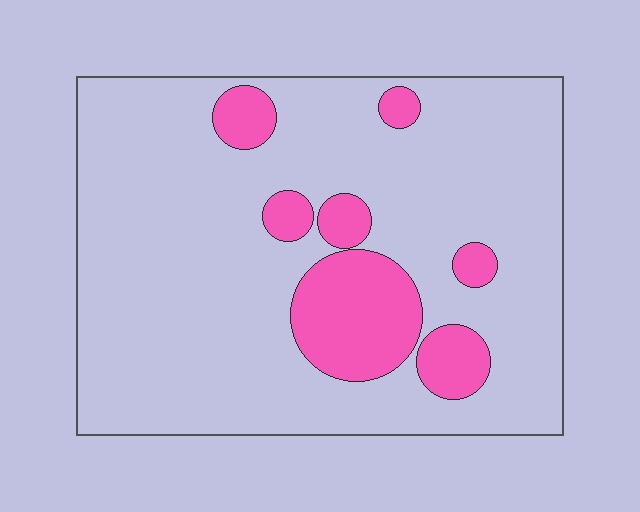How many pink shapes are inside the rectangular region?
7.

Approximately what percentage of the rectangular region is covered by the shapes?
Approximately 15%.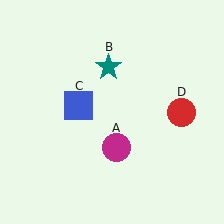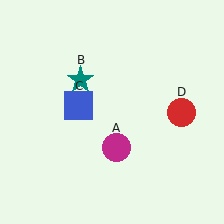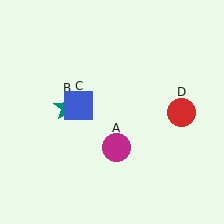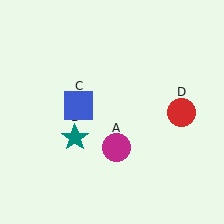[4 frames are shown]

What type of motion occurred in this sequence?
The teal star (object B) rotated counterclockwise around the center of the scene.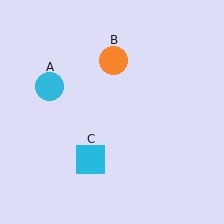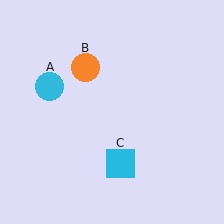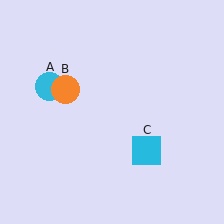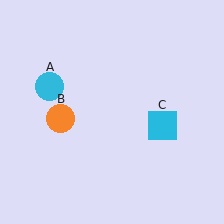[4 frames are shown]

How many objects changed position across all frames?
2 objects changed position: orange circle (object B), cyan square (object C).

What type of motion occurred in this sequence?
The orange circle (object B), cyan square (object C) rotated counterclockwise around the center of the scene.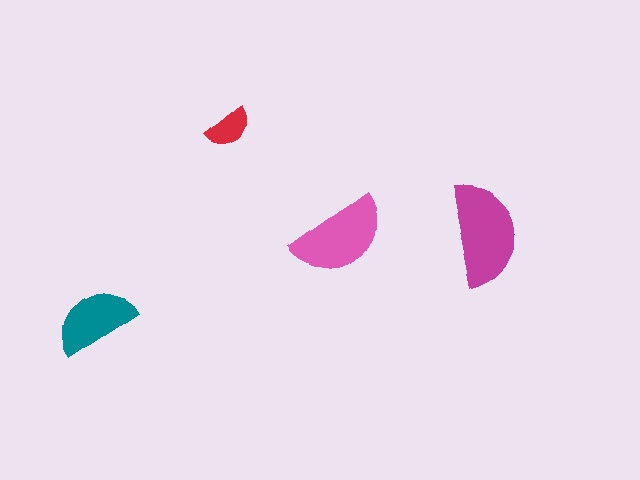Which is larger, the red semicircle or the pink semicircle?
The pink one.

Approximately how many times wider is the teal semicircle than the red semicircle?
About 1.5 times wider.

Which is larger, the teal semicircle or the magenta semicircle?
The magenta one.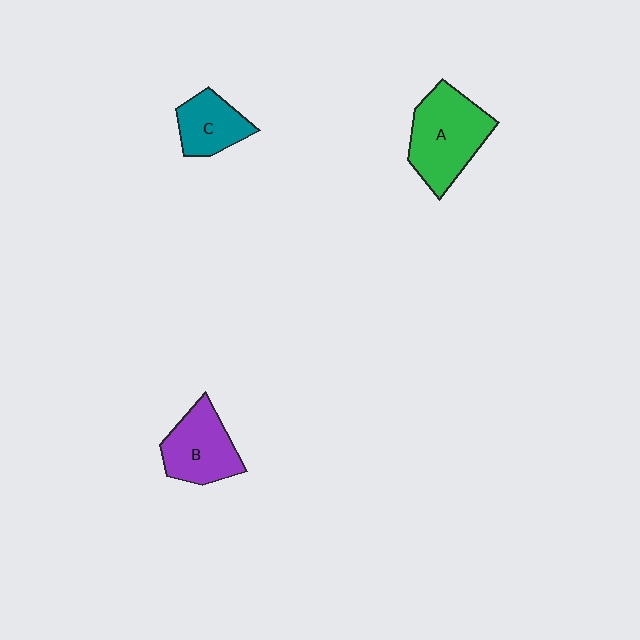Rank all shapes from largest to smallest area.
From largest to smallest: A (green), B (purple), C (teal).